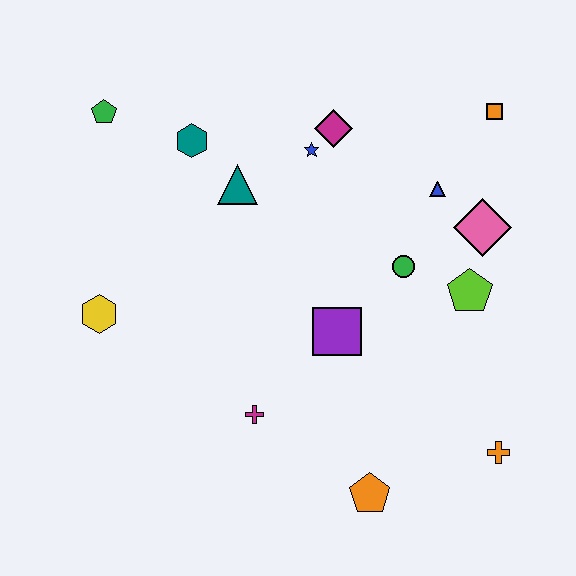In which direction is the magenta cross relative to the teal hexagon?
The magenta cross is below the teal hexagon.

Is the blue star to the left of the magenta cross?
No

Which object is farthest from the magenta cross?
The orange square is farthest from the magenta cross.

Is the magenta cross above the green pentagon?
No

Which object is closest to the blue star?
The magenta diamond is closest to the blue star.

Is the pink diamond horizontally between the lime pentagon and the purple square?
No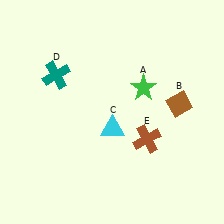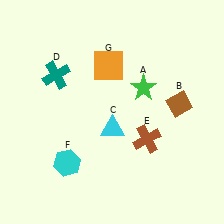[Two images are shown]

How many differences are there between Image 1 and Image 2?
There are 2 differences between the two images.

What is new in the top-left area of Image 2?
An orange square (G) was added in the top-left area of Image 2.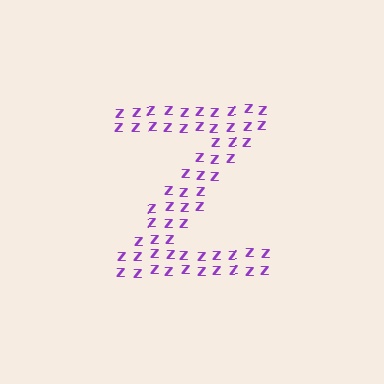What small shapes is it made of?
It is made of small letter Z's.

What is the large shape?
The large shape is the letter Z.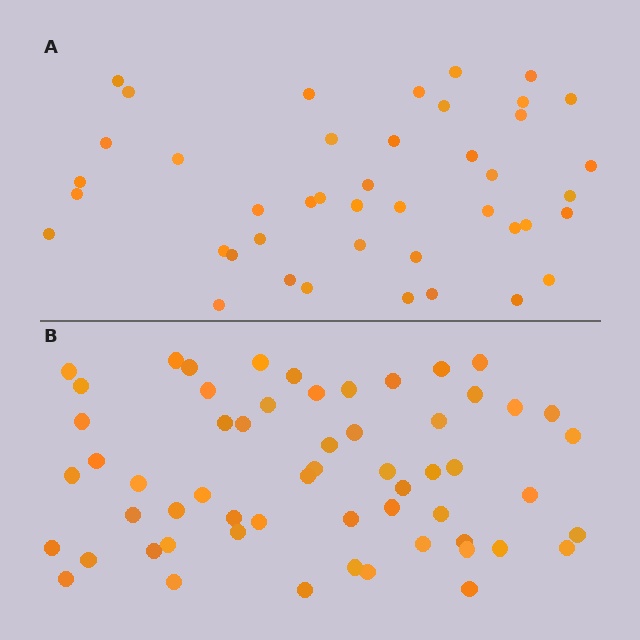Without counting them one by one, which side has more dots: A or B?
Region B (the bottom region) has more dots.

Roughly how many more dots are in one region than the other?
Region B has approximately 15 more dots than region A.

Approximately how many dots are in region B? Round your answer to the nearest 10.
About 60 dots. (The exact count is 58, which rounds to 60.)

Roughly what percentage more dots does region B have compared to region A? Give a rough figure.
About 35% more.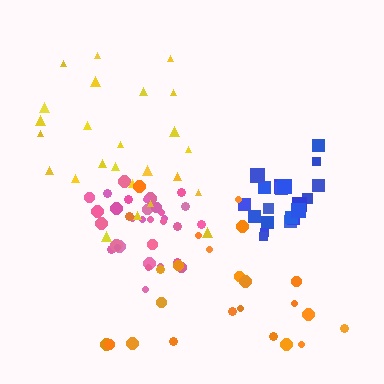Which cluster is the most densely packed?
Blue.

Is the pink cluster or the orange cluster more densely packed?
Pink.